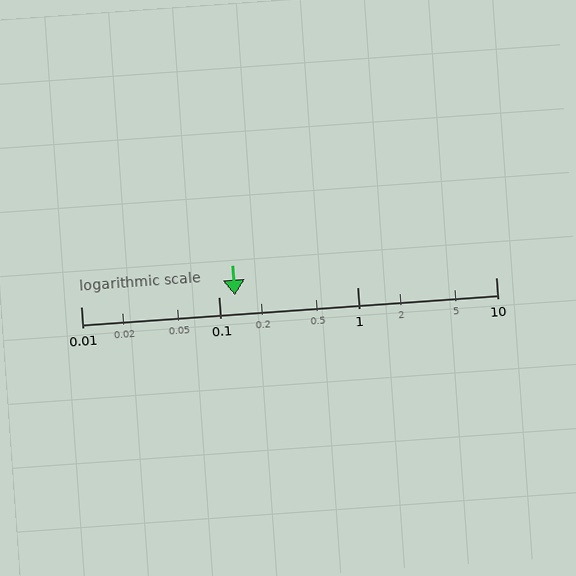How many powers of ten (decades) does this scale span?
The scale spans 3 decades, from 0.01 to 10.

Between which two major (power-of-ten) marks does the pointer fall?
The pointer is between 0.1 and 1.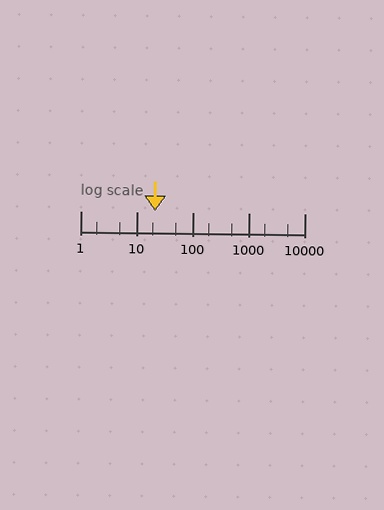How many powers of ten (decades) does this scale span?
The scale spans 4 decades, from 1 to 10000.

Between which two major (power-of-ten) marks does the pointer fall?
The pointer is between 10 and 100.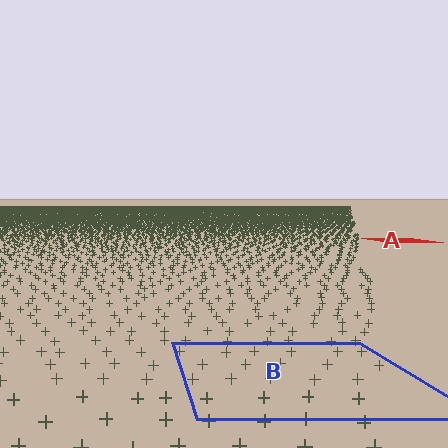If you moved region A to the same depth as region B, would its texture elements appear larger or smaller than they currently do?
They would appear larger. At a closer depth, the same texture elements are projected at a bigger on-screen size.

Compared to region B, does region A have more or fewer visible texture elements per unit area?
Region A has more texture elements per unit area — they are packed more densely because it is farther away.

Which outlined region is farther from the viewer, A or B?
Region A is farther from the viewer — the texture elements inside it appear smaller and more densely packed.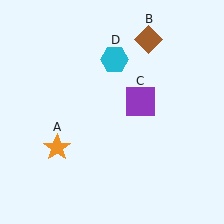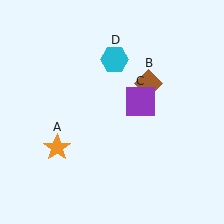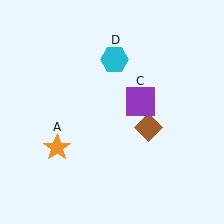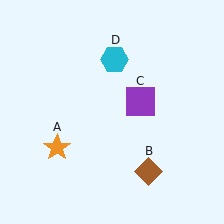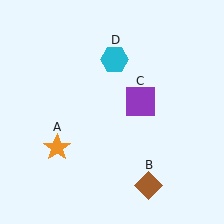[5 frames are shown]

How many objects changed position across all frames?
1 object changed position: brown diamond (object B).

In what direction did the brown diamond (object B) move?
The brown diamond (object B) moved down.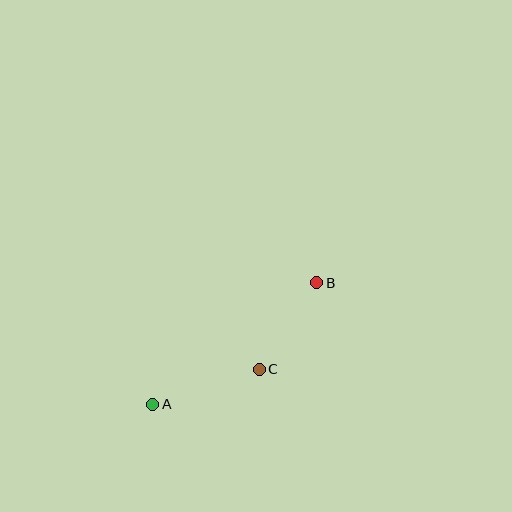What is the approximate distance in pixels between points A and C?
The distance between A and C is approximately 112 pixels.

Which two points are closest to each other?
Points B and C are closest to each other.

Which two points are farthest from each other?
Points A and B are farthest from each other.